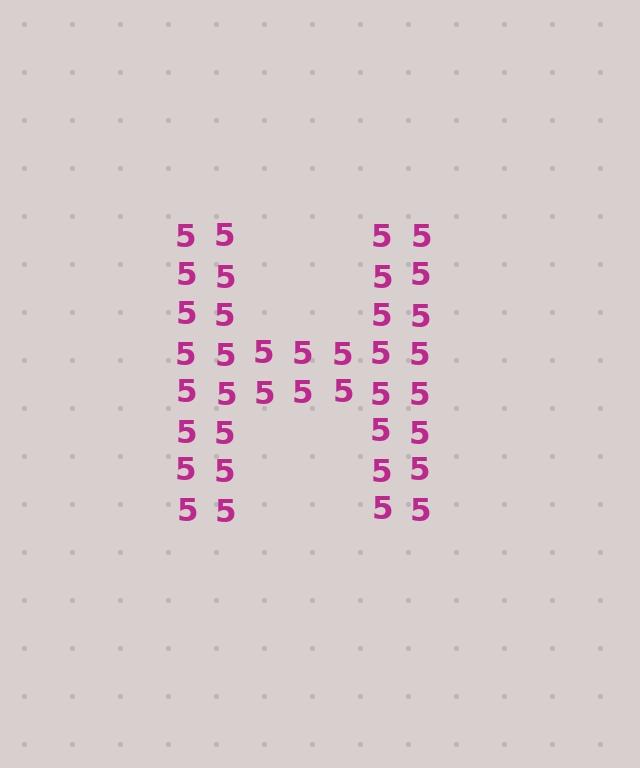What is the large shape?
The large shape is the letter H.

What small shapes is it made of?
It is made of small digit 5's.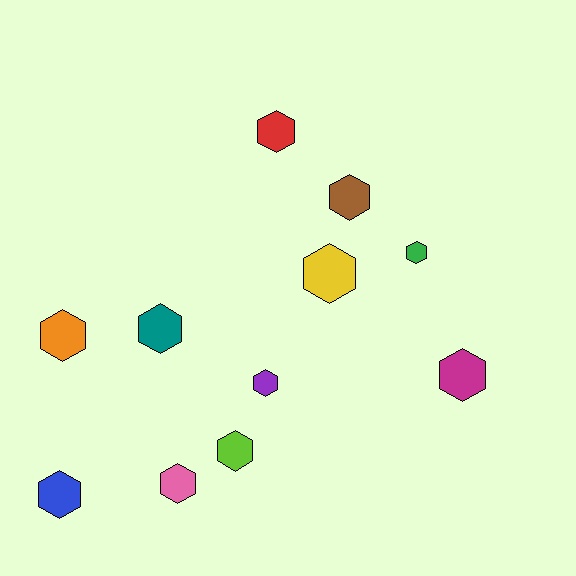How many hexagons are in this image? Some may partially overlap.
There are 11 hexagons.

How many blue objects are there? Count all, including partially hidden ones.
There is 1 blue object.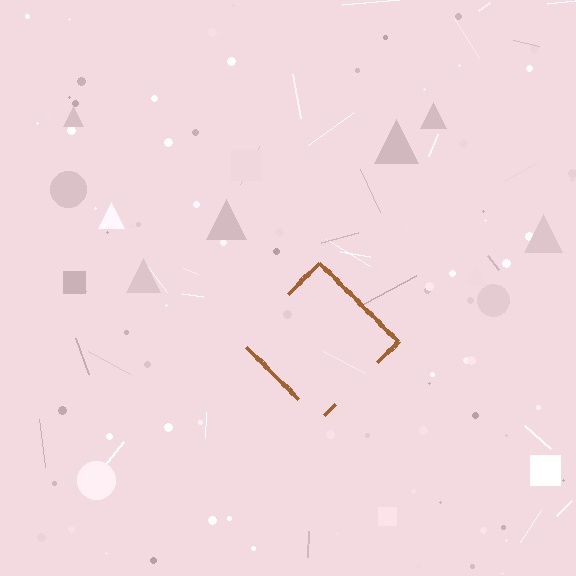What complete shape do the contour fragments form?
The contour fragments form a diamond.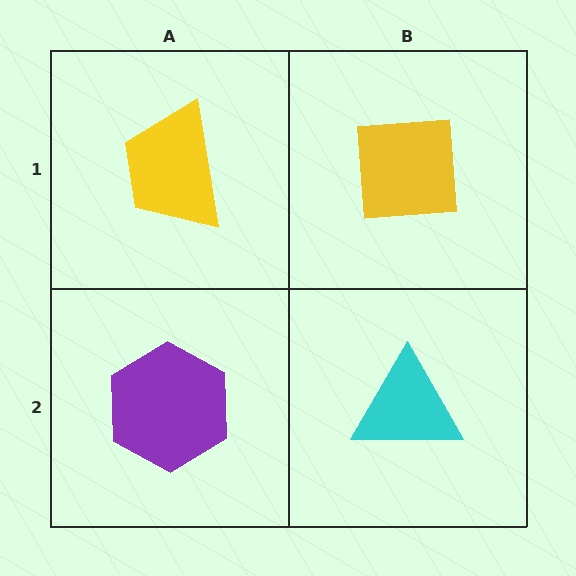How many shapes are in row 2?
2 shapes.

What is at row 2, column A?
A purple hexagon.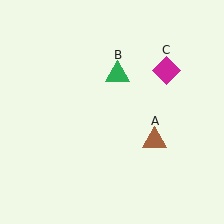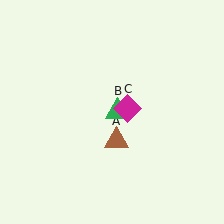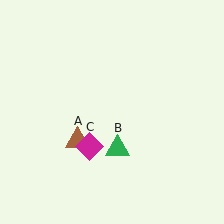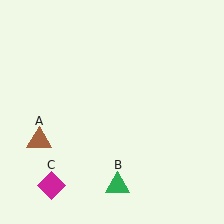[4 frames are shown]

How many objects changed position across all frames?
3 objects changed position: brown triangle (object A), green triangle (object B), magenta diamond (object C).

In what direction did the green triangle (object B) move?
The green triangle (object B) moved down.